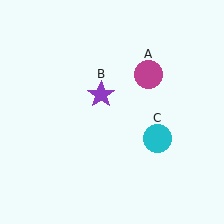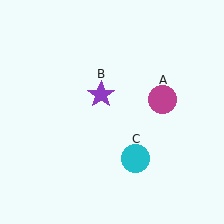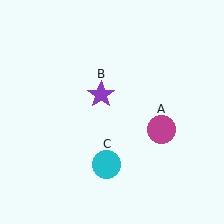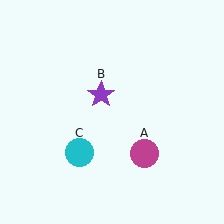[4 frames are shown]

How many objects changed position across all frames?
2 objects changed position: magenta circle (object A), cyan circle (object C).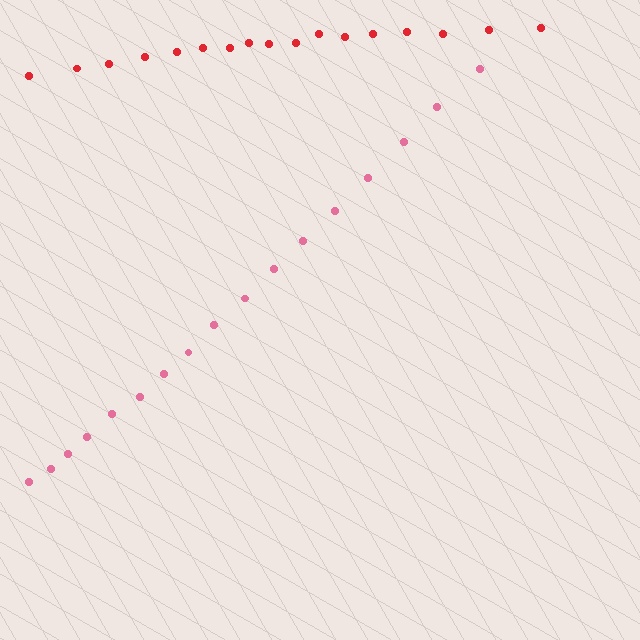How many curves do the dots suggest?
There are 2 distinct paths.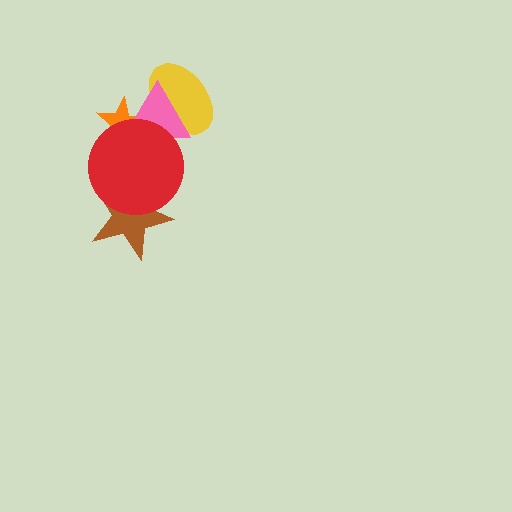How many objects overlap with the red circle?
3 objects overlap with the red circle.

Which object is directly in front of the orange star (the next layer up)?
The pink triangle is directly in front of the orange star.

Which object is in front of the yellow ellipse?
The pink triangle is in front of the yellow ellipse.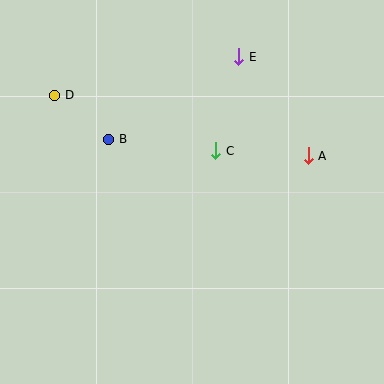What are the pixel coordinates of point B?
Point B is at (109, 139).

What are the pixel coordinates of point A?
Point A is at (308, 156).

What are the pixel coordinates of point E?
Point E is at (239, 57).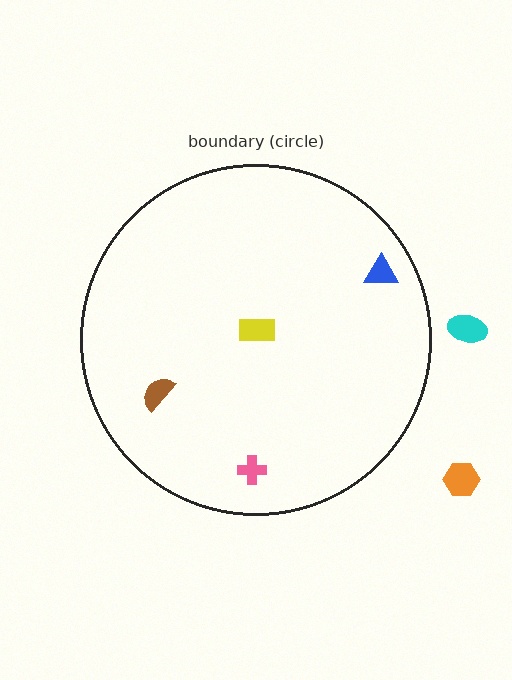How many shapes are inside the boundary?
4 inside, 2 outside.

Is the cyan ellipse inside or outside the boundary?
Outside.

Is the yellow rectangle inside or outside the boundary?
Inside.